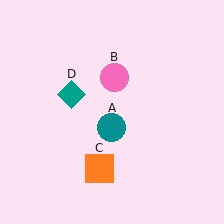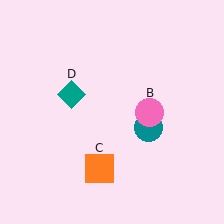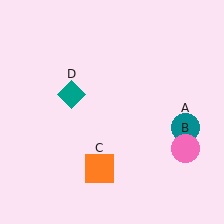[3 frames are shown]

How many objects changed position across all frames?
2 objects changed position: teal circle (object A), pink circle (object B).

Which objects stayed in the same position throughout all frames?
Orange square (object C) and teal diamond (object D) remained stationary.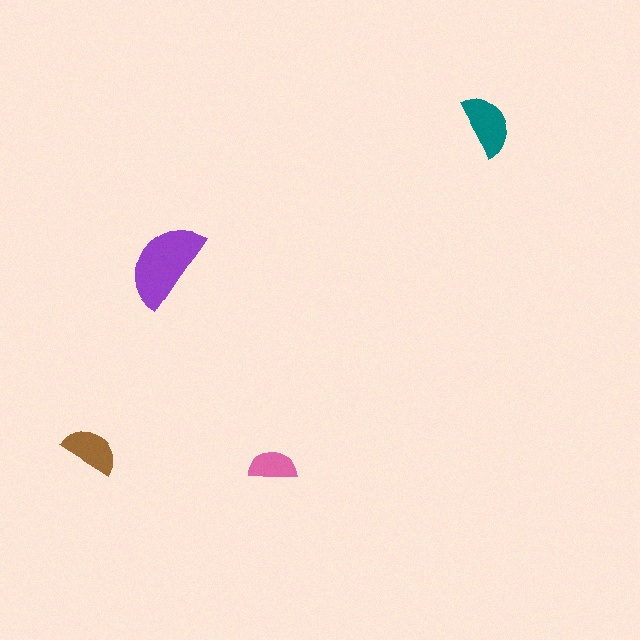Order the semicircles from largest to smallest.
the purple one, the teal one, the brown one, the pink one.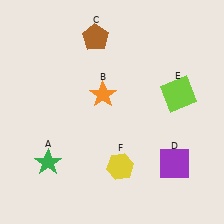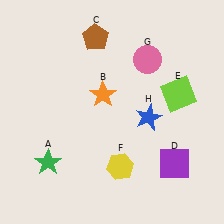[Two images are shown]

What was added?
A pink circle (G), a blue star (H) were added in Image 2.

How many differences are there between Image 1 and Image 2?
There are 2 differences between the two images.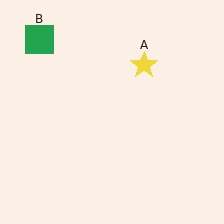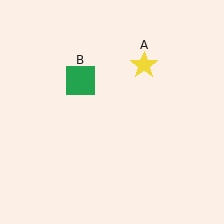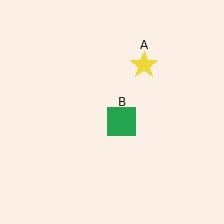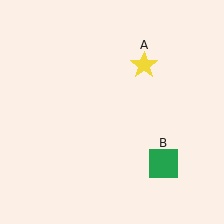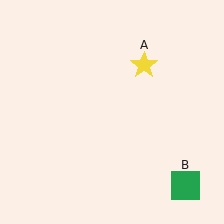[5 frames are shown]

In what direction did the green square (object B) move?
The green square (object B) moved down and to the right.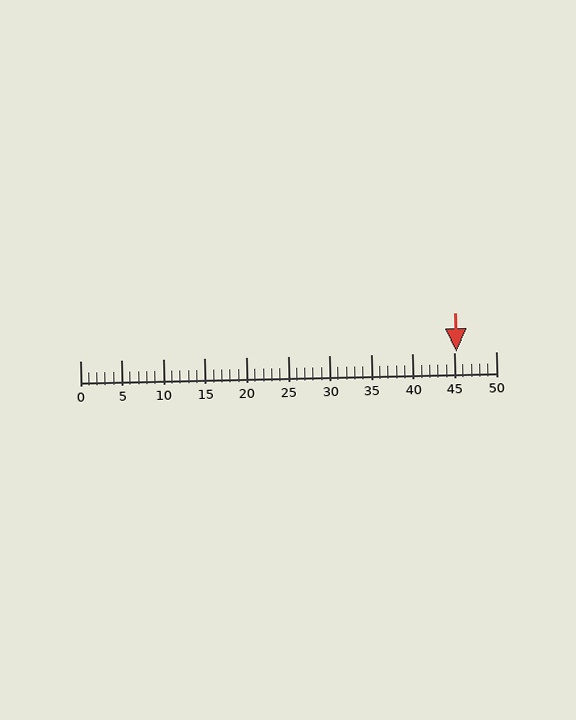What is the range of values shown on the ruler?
The ruler shows values from 0 to 50.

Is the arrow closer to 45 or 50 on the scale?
The arrow is closer to 45.